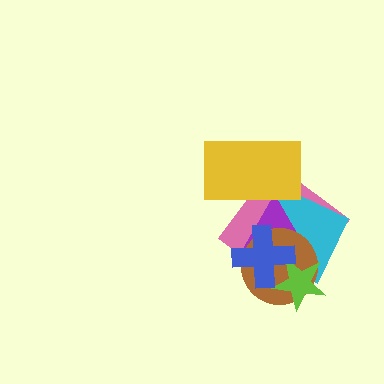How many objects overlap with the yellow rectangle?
2 objects overlap with the yellow rectangle.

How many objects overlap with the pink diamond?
6 objects overlap with the pink diamond.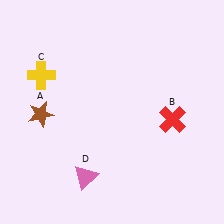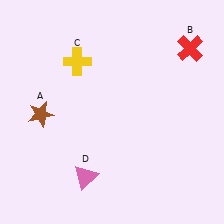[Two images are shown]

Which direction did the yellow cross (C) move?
The yellow cross (C) moved right.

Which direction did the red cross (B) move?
The red cross (B) moved up.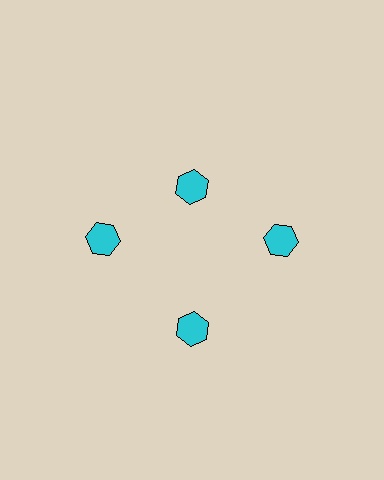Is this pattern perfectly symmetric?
No. The 4 cyan hexagons are arranged in a ring, but one element near the 12 o'clock position is pulled inward toward the center, breaking the 4-fold rotational symmetry.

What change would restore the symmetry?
The symmetry would be restored by moving it outward, back onto the ring so that all 4 hexagons sit at equal angles and equal distance from the center.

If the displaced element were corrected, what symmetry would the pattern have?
It would have 4-fold rotational symmetry — the pattern would map onto itself every 90 degrees.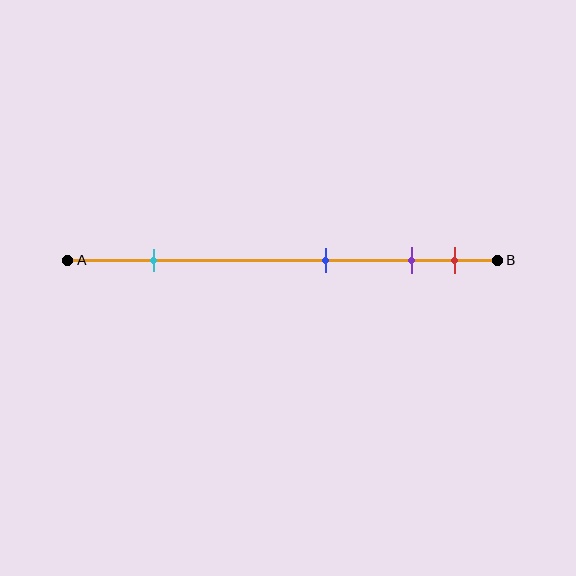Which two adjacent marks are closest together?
The purple and red marks are the closest adjacent pair.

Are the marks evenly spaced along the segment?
No, the marks are not evenly spaced.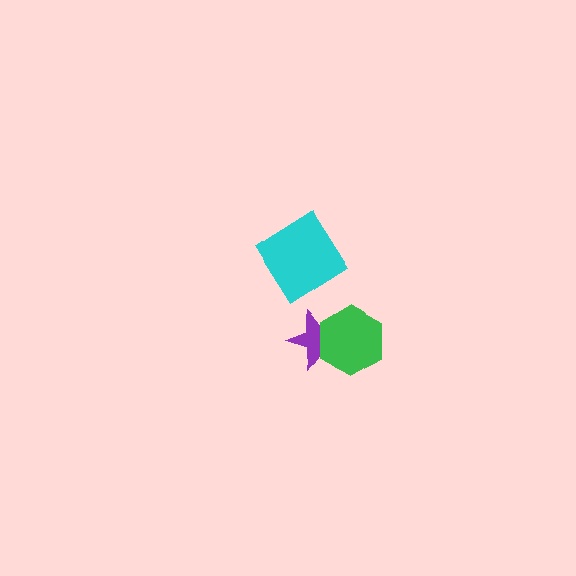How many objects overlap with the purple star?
1 object overlaps with the purple star.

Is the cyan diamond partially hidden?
No, no other shape covers it.